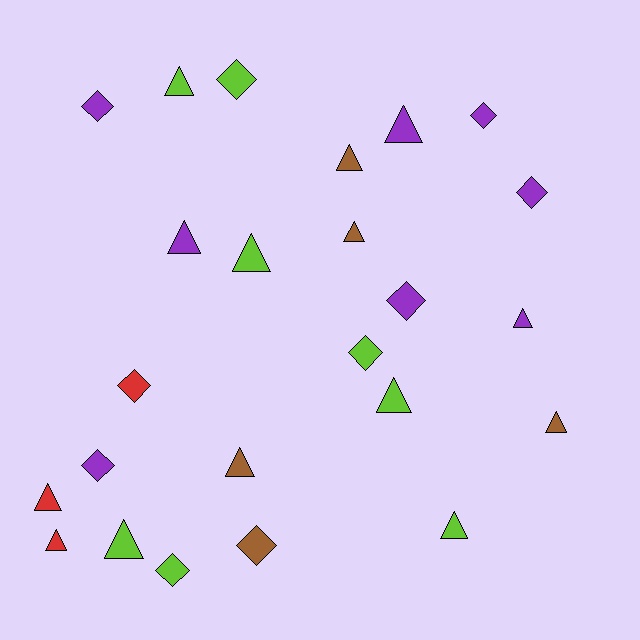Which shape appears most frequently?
Triangle, with 14 objects.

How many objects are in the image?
There are 24 objects.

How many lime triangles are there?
There are 5 lime triangles.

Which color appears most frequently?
Purple, with 8 objects.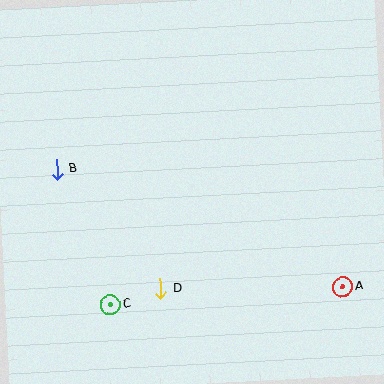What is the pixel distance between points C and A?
The distance between C and A is 233 pixels.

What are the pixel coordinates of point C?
Point C is at (111, 305).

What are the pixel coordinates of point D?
Point D is at (161, 288).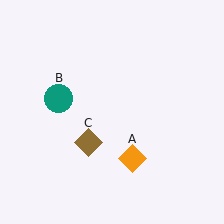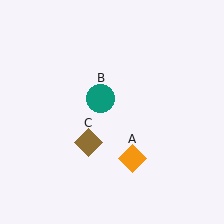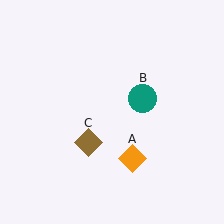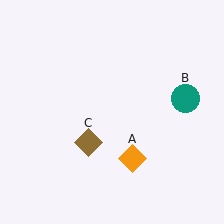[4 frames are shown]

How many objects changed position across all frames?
1 object changed position: teal circle (object B).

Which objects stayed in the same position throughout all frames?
Orange diamond (object A) and brown diamond (object C) remained stationary.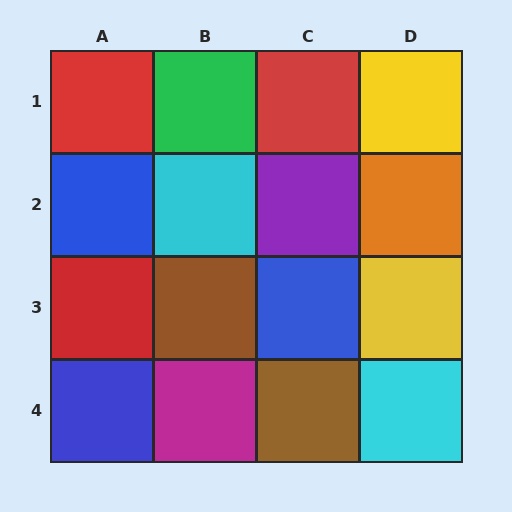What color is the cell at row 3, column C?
Blue.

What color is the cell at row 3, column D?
Yellow.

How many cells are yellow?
2 cells are yellow.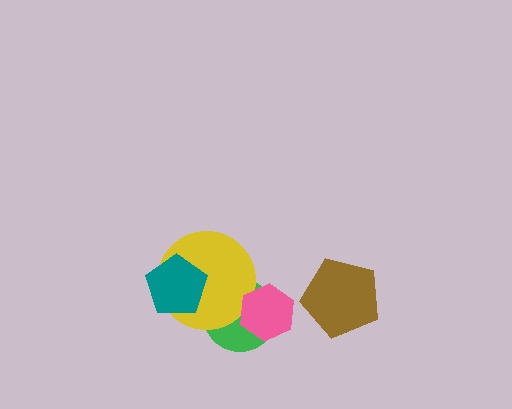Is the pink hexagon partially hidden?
No, no other shape covers it.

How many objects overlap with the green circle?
2 objects overlap with the green circle.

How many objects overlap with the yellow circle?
3 objects overlap with the yellow circle.